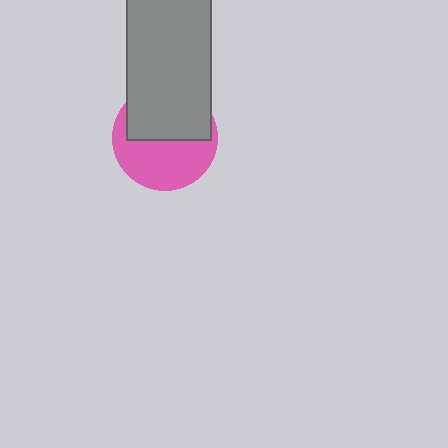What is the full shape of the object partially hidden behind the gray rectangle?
The partially hidden object is a pink circle.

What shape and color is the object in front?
The object in front is a gray rectangle.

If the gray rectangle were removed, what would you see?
You would see the complete pink circle.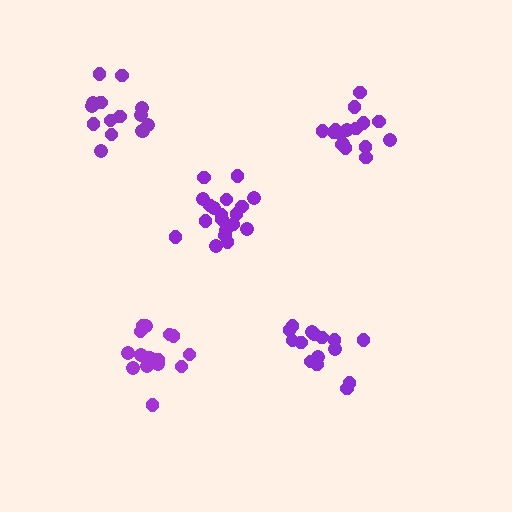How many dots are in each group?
Group 1: 17 dots, Group 2: 16 dots, Group 3: 15 dots, Group 4: 19 dots, Group 5: 15 dots (82 total).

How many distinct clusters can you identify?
There are 5 distinct clusters.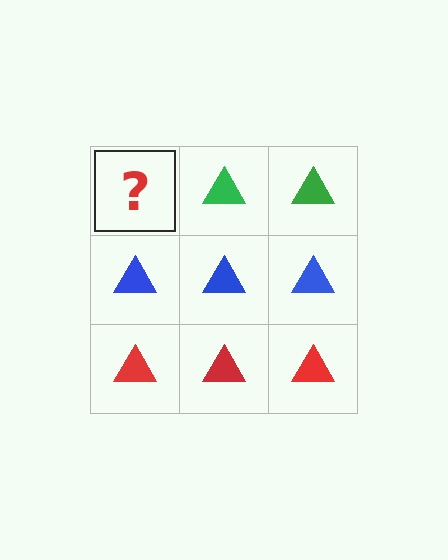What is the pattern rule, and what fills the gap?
The rule is that each row has a consistent color. The gap should be filled with a green triangle.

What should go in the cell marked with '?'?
The missing cell should contain a green triangle.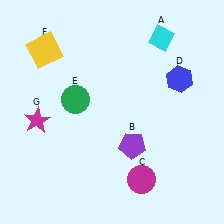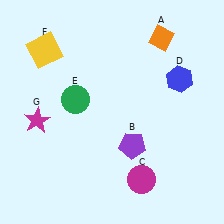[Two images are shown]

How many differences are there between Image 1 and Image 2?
There is 1 difference between the two images.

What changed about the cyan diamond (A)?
In Image 1, A is cyan. In Image 2, it changed to orange.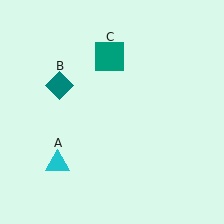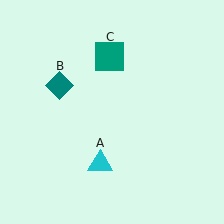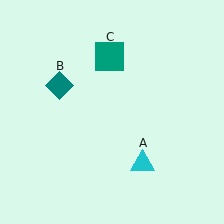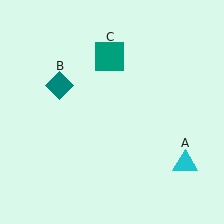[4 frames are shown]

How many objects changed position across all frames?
1 object changed position: cyan triangle (object A).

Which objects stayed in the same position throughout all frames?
Teal diamond (object B) and teal square (object C) remained stationary.